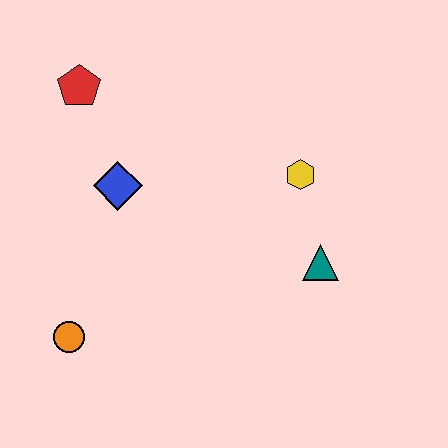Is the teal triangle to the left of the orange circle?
No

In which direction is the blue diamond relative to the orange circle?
The blue diamond is above the orange circle.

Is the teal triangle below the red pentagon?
Yes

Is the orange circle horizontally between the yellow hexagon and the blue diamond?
No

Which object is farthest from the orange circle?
The yellow hexagon is farthest from the orange circle.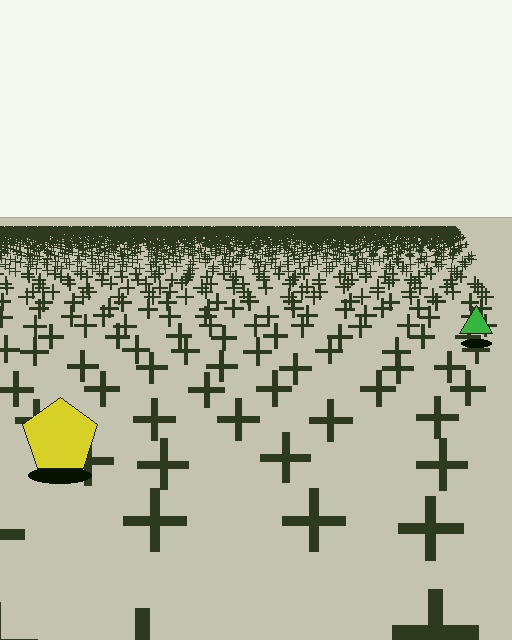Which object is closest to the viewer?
The yellow pentagon is closest. The texture marks near it are larger and more spread out.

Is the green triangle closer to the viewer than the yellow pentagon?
No. The yellow pentagon is closer — you can tell from the texture gradient: the ground texture is coarser near it.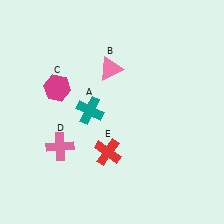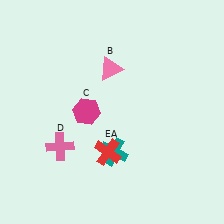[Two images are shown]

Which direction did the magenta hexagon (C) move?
The magenta hexagon (C) moved right.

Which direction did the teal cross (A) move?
The teal cross (A) moved down.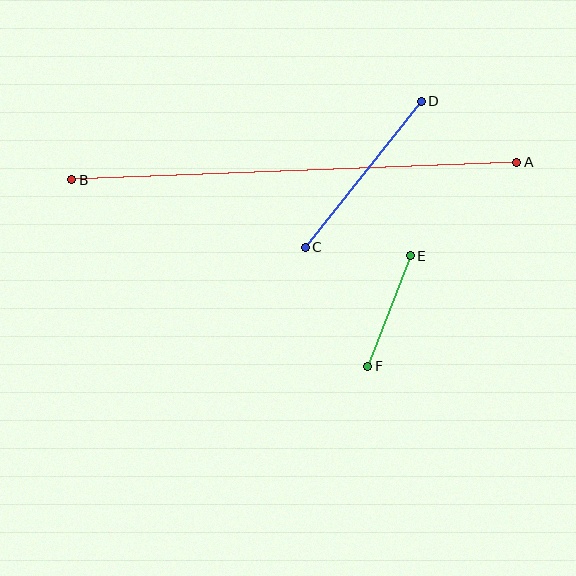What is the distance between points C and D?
The distance is approximately 186 pixels.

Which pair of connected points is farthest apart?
Points A and B are farthest apart.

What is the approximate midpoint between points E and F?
The midpoint is at approximately (389, 311) pixels.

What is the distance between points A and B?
The distance is approximately 446 pixels.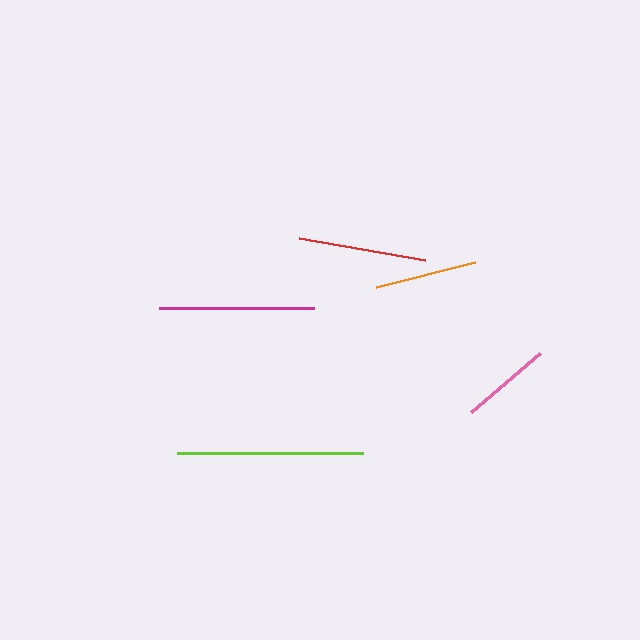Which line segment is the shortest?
The pink line is the shortest at approximately 90 pixels.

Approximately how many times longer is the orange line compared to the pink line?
The orange line is approximately 1.1 times the length of the pink line.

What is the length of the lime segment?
The lime segment is approximately 185 pixels long.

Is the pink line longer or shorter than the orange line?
The orange line is longer than the pink line.